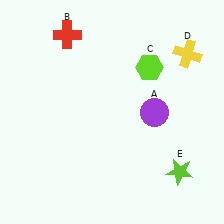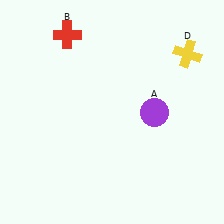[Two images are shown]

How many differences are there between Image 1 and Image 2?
There are 2 differences between the two images.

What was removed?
The lime hexagon (C), the lime star (E) were removed in Image 2.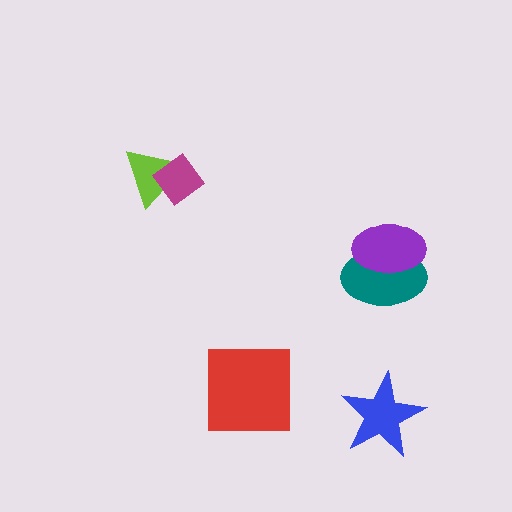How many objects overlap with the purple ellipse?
1 object overlaps with the purple ellipse.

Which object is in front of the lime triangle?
The magenta diamond is in front of the lime triangle.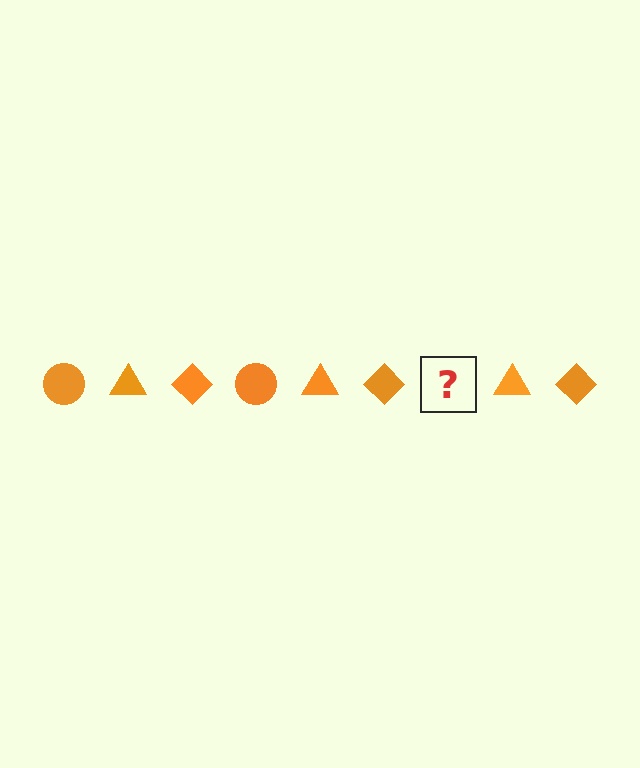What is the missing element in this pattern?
The missing element is an orange circle.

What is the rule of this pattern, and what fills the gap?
The rule is that the pattern cycles through circle, triangle, diamond shapes in orange. The gap should be filled with an orange circle.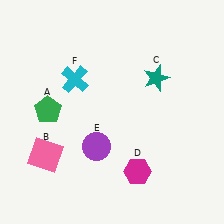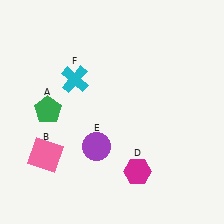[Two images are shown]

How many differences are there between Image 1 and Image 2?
There is 1 difference between the two images.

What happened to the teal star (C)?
The teal star (C) was removed in Image 2. It was in the top-right area of Image 1.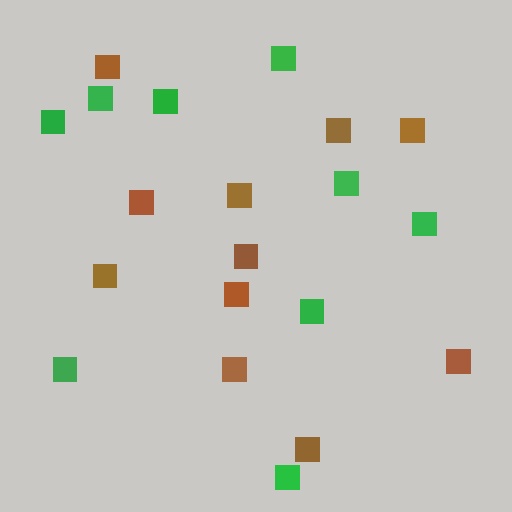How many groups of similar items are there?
There are 2 groups: one group of brown squares (11) and one group of green squares (9).